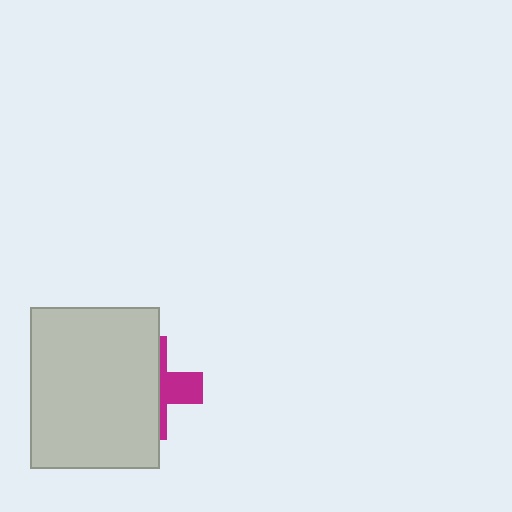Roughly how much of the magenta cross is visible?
A small part of it is visible (roughly 35%).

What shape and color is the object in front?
The object in front is a light gray rectangle.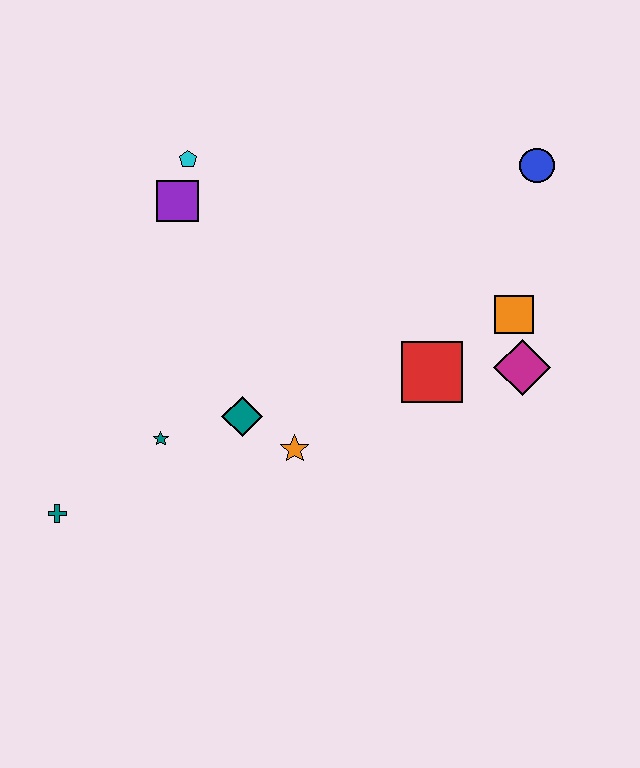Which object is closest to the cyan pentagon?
The purple square is closest to the cyan pentagon.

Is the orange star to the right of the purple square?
Yes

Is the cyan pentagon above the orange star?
Yes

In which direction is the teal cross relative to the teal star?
The teal cross is to the left of the teal star.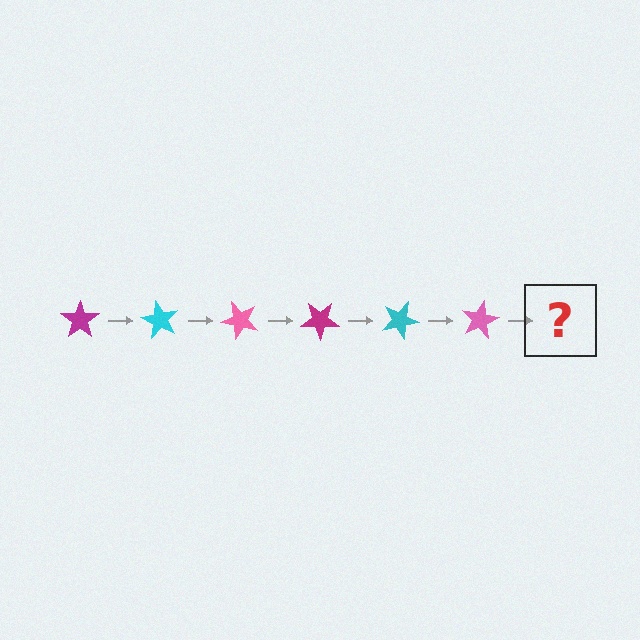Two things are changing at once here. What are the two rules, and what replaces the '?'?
The two rules are that it rotates 60 degrees each step and the color cycles through magenta, cyan, and pink. The '?' should be a magenta star, rotated 360 degrees from the start.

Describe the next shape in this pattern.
It should be a magenta star, rotated 360 degrees from the start.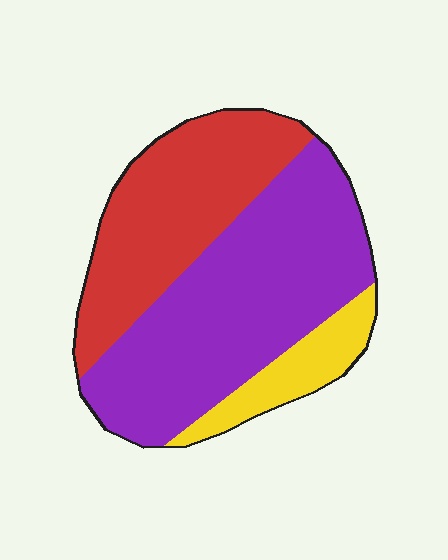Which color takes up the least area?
Yellow, at roughly 10%.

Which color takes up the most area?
Purple, at roughly 55%.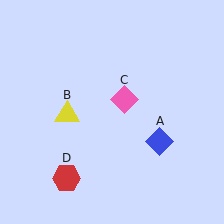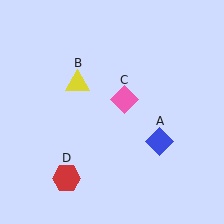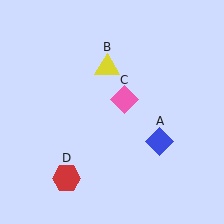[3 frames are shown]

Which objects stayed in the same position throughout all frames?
Blue diamond (object A) and pink diamond (object C) and red hexagon (object D) remained stationary.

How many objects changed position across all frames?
1 object changed position: yellow triangle (object B).